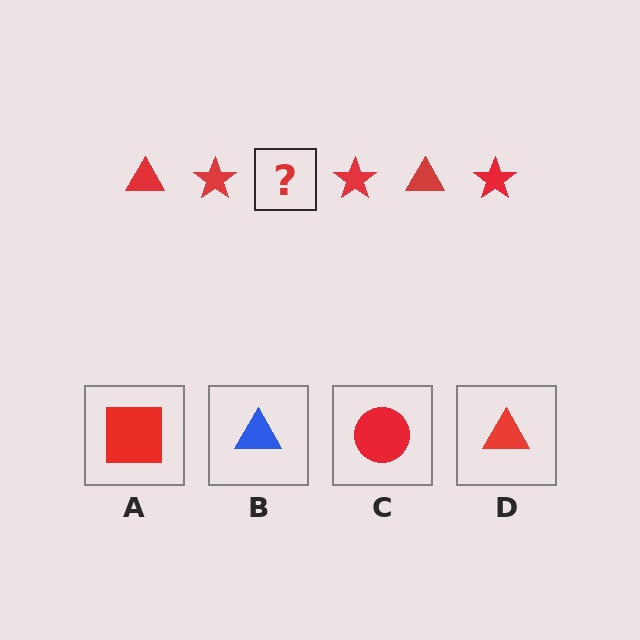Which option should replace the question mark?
Option D.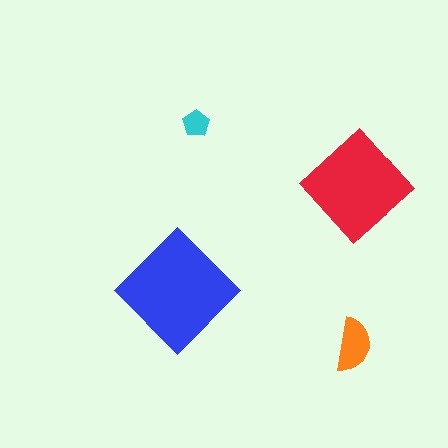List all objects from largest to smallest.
The blue diamond, the red diamond, the orange semicircle, the cyan pentagon.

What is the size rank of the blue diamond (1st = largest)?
1st.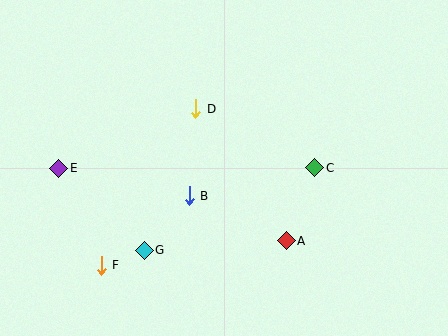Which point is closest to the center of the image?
Point B at (189, 196) is closest to the center.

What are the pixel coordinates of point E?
Point E is at (59, 168).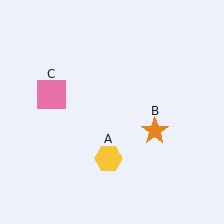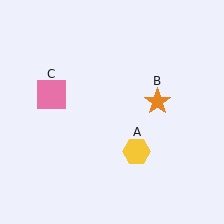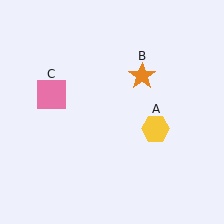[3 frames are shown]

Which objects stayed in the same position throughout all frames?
Pink square (object C) remained stationary.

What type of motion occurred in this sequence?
The yellow hexagon (object A), orange star (object B) rotated counterclockwise around the center of the scene.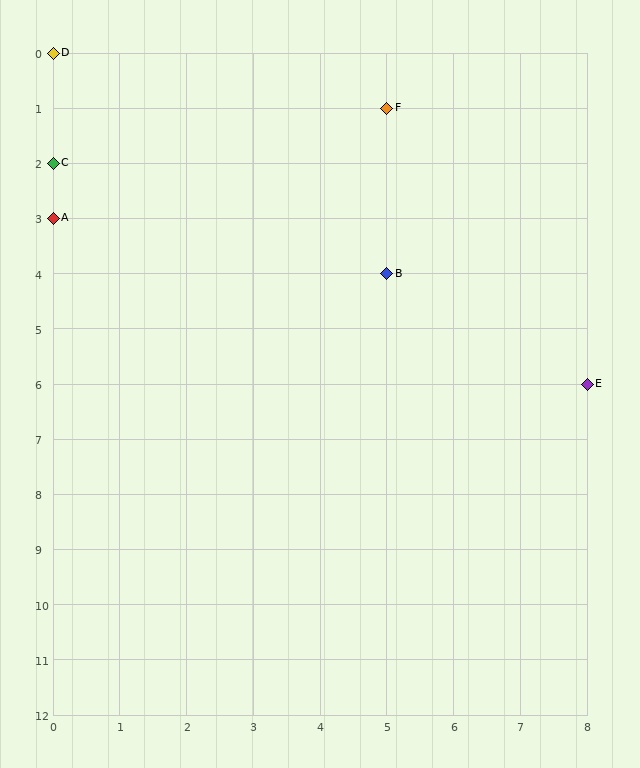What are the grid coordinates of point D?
Point D is at grid coordinates (0, 0).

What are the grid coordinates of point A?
Point A is at grid coordinates (0, 3).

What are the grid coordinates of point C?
Point C is at grid coordinates (0, 2).